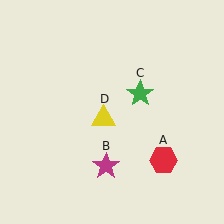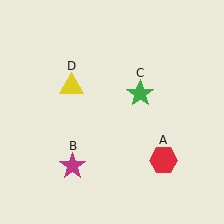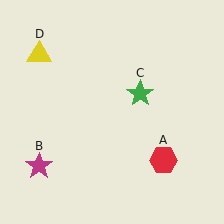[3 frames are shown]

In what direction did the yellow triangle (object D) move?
The yellow triangle (object D) moved up and to the left.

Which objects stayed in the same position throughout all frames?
Red hexagon (object A) and green star (object C) remained stationary.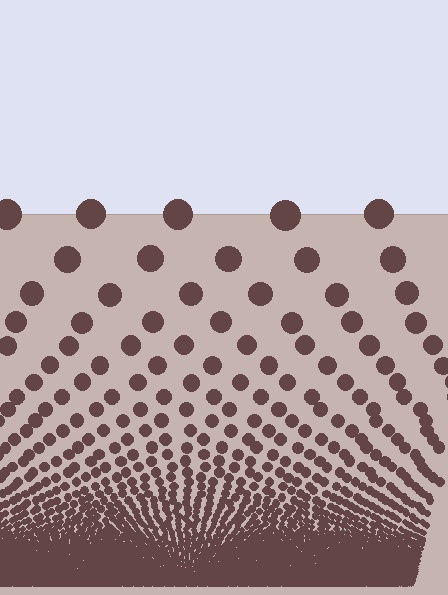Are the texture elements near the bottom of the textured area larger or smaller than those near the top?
Smaller. The gradient is inverted — elements near the bottom are smaller and denser.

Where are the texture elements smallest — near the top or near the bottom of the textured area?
Near the bottom.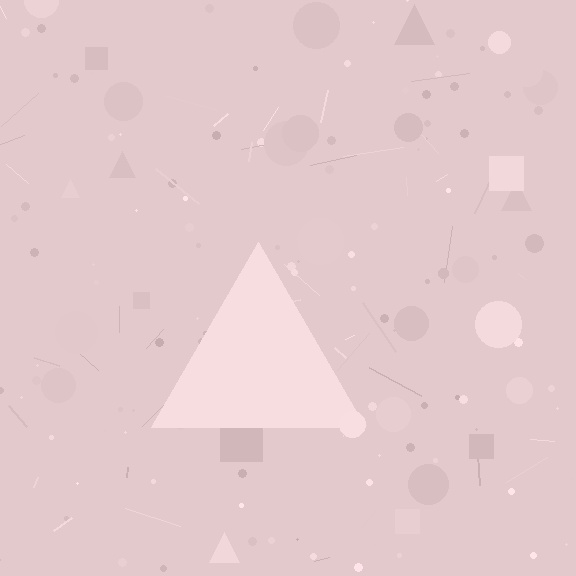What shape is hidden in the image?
A triangle is hidden in the image.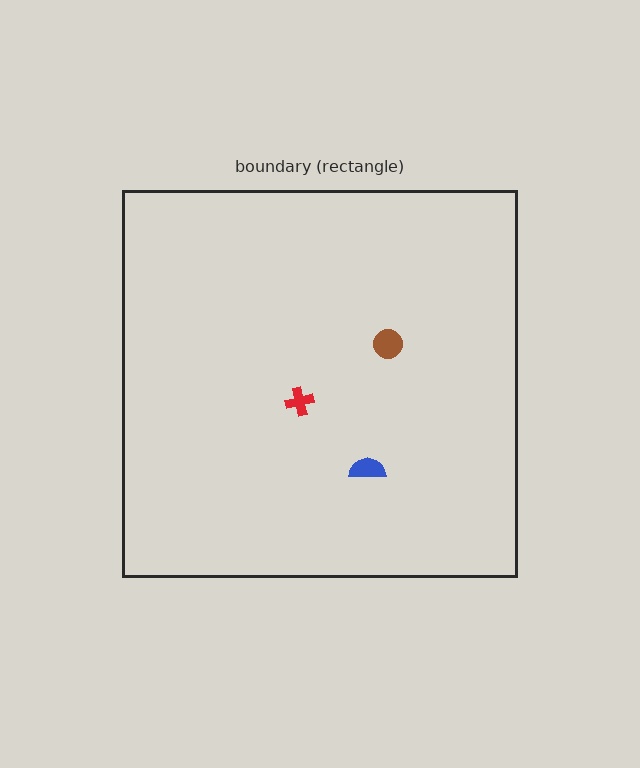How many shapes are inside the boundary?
3 inside, 0 outside.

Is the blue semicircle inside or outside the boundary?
Inside.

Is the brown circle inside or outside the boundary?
Inside.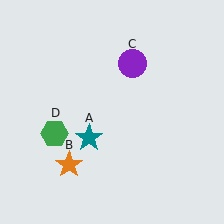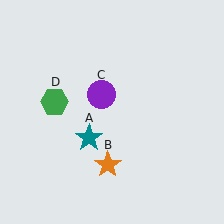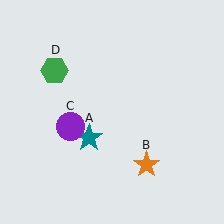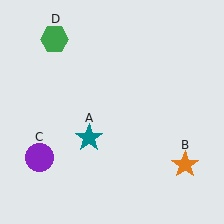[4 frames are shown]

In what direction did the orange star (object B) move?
The orange star (object B) moved right.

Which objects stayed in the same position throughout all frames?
Teal star (object A) remained stationary.